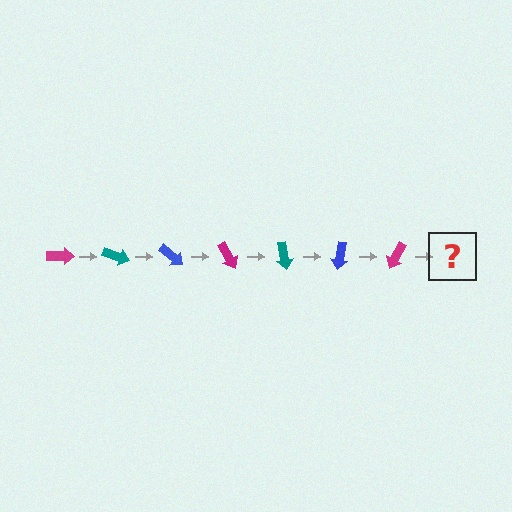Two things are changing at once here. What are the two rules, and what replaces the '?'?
The two rules are that it rotates 20 degrees each step and the color cycles through magenta, teal, and blue. The '?' should be a teal arrow, rotated 140 degrees from the start.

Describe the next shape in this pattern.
It should be a teal arrow, rotated 140 degrees from the start.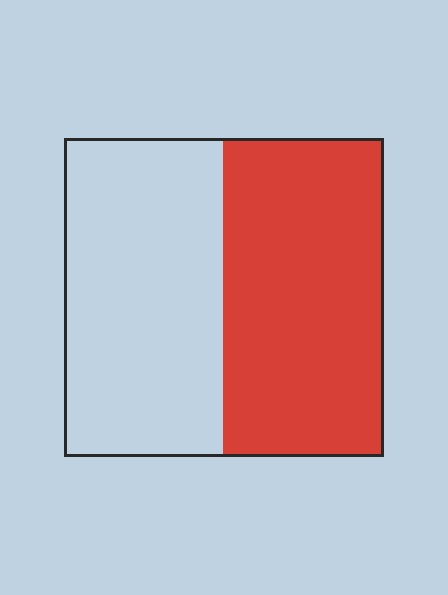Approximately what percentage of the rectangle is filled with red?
Approximately 50%.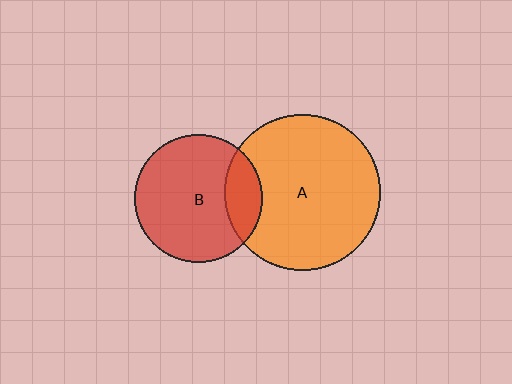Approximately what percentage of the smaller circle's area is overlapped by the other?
Approximately 20%.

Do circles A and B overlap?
Yes.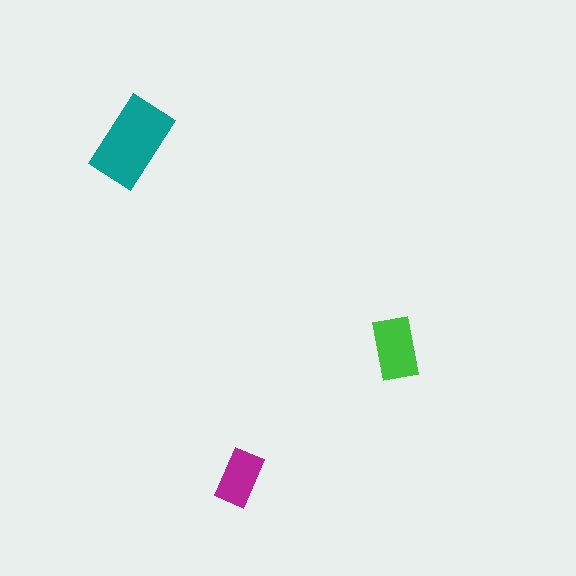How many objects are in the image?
There are 3 objects in the image.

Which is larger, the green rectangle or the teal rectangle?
The teal one.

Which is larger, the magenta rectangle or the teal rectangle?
The teal one.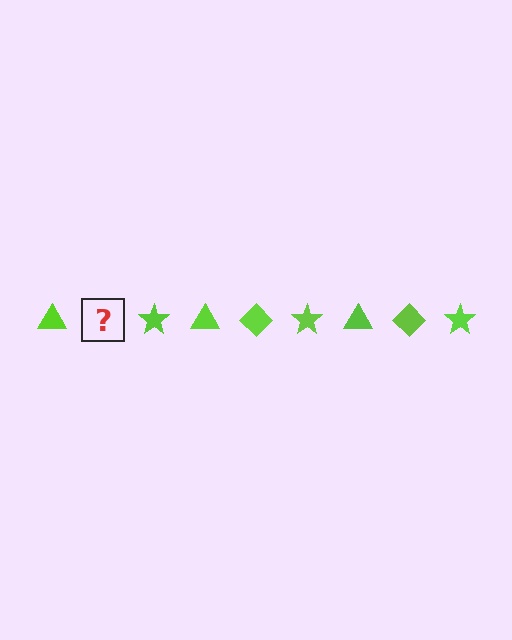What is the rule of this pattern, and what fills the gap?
The rule is that the pattern cycles through triangle, diamond, star shapes in lime. The gap should be filled with a lime diamond.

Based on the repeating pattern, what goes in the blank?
The blank should be a lime diamond.